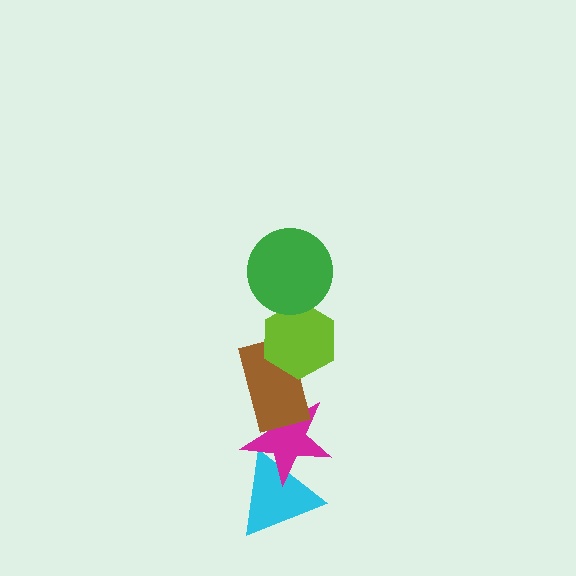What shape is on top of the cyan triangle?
The magenta star is on top of the cyan triangle.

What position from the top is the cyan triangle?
The cyan triangle is 5th from the top.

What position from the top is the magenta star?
The magenta star is 4th from the top.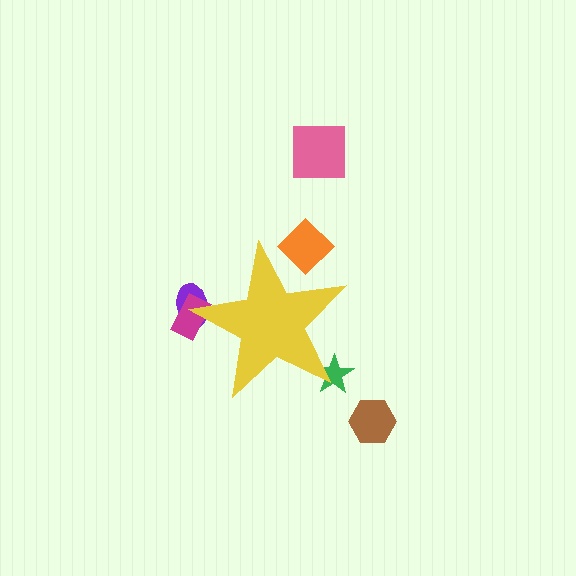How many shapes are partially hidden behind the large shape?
4 shapes are partially hidden.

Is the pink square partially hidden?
No, the pink square is fully visible.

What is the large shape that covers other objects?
A yellow star.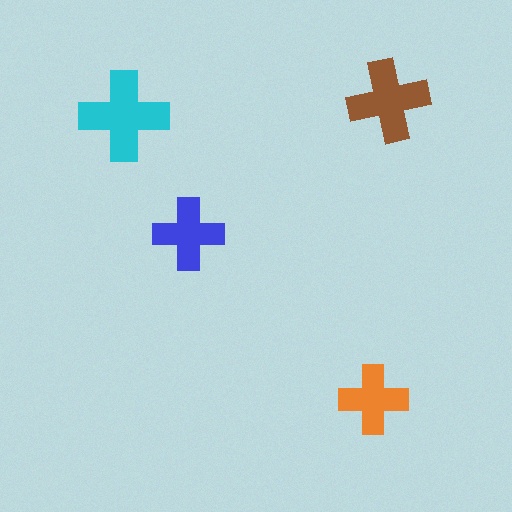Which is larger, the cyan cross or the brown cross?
The cyan one.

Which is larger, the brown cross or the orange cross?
The brown one.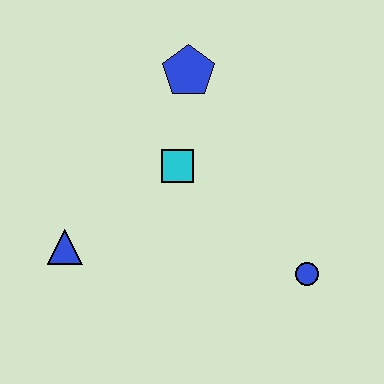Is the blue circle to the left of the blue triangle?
No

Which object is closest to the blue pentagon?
The cyan square is closest to the blue pentagon.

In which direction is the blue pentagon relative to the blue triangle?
The blue pentagon is above the blue triangle.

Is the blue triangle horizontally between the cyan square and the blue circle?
No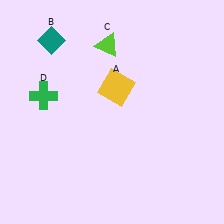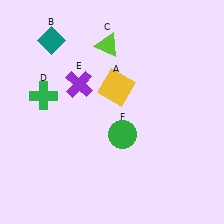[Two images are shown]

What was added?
A purple cross (E), a green circle (F) were added in Image 2.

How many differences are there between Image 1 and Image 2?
There are 2 differences between the two images.